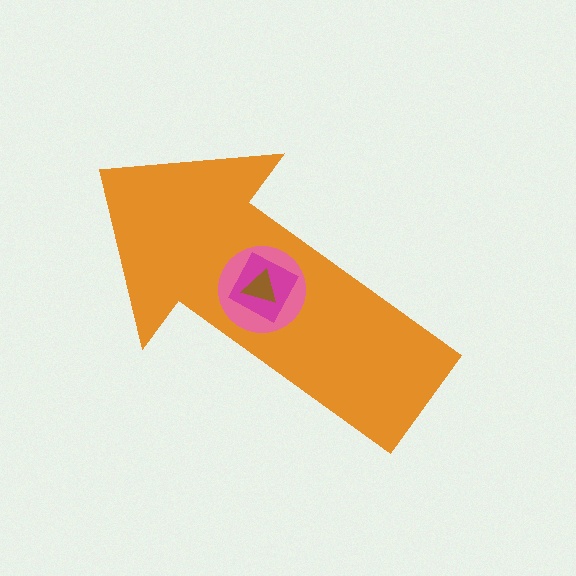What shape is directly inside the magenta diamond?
The brown triangle.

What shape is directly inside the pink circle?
The magenta diamond.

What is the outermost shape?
The orange arrow.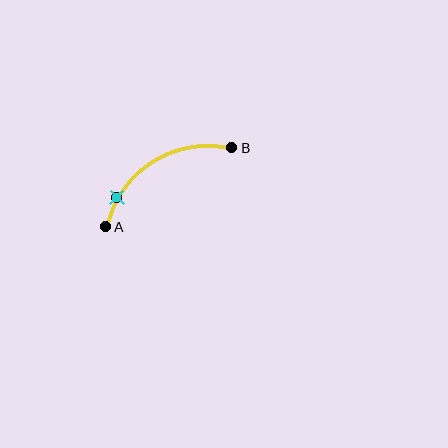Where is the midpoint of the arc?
The arc midpoint is the point on the curve farthest from the straight line joining A and B. It sits above that line.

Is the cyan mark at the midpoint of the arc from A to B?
No. The cyan mark lies on the arc but is closer to endpoint A. The arc midpoint would be at the point on the curve equidistant along the arc from both A and B.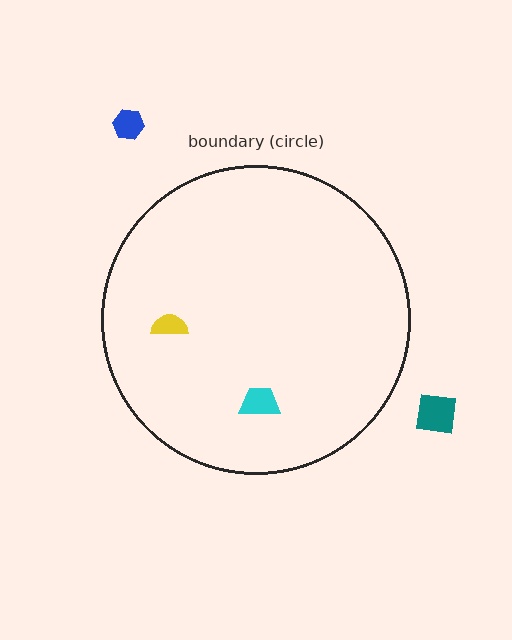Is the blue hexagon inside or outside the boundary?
Outside.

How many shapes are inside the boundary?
2 inside, 2 outside.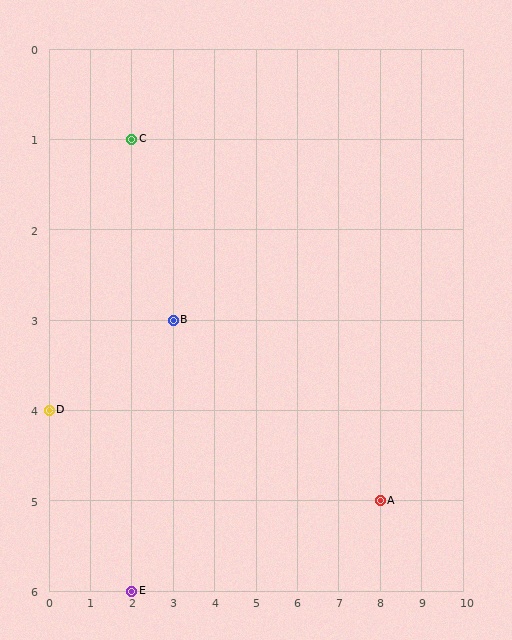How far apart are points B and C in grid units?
Points B and C are 1 column and 2 rows apart (about 2.2 grid units diagonally).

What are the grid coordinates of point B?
Point B is at grid coordinates (3, 3).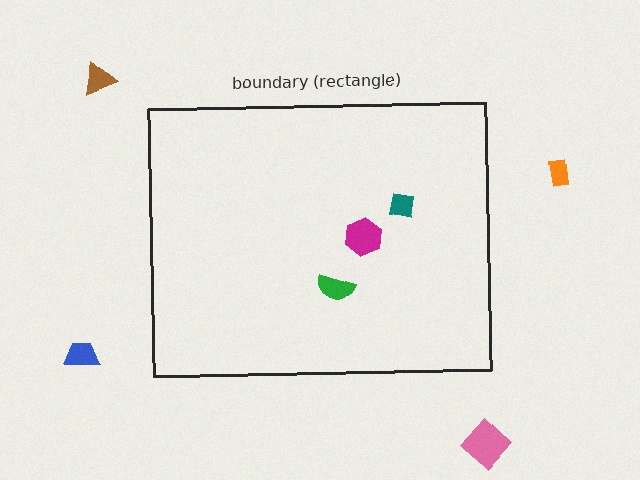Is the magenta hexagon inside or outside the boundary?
Inside.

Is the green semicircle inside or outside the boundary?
Inside.